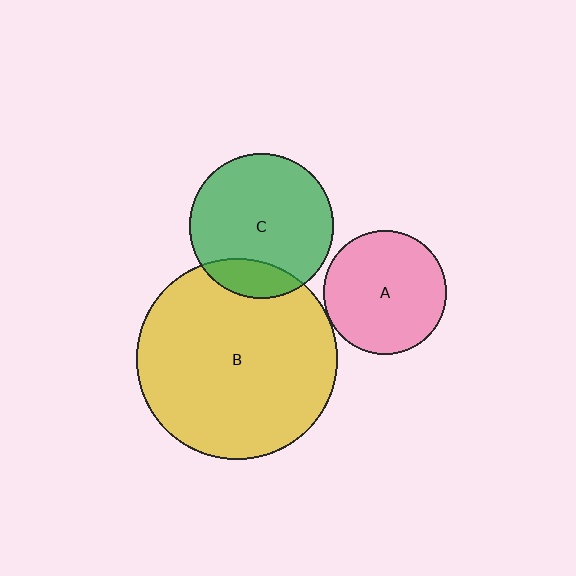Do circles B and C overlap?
Yes.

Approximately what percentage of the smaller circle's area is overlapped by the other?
Approximately 15%.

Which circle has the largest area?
Circle B (yellow).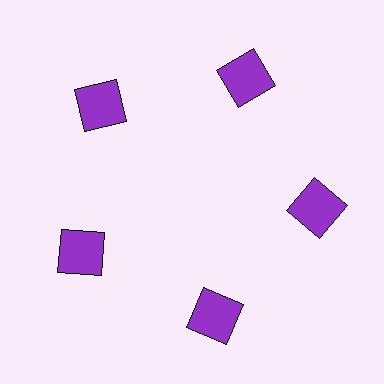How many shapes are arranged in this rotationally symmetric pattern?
There are 5 shapes, arranged in 5 groups of 1.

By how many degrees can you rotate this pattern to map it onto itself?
The pattern maps onto itself every 72 degrees of rotation.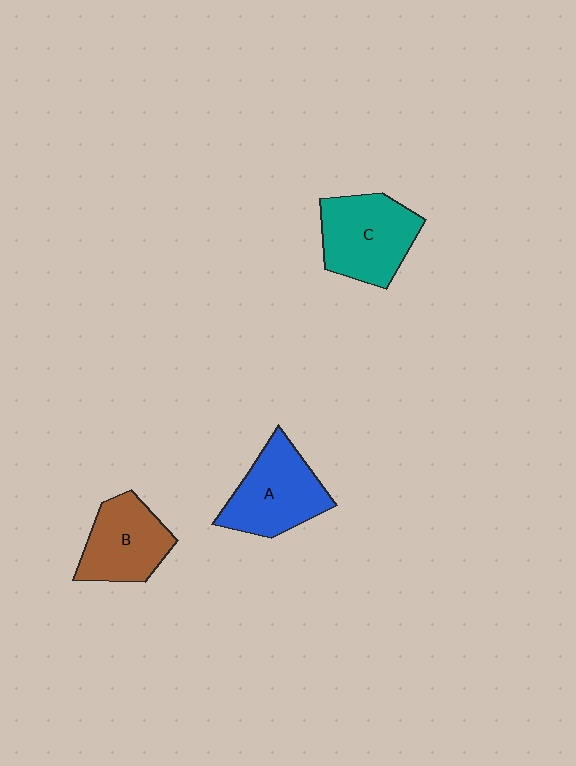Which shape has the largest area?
Shape C (teal).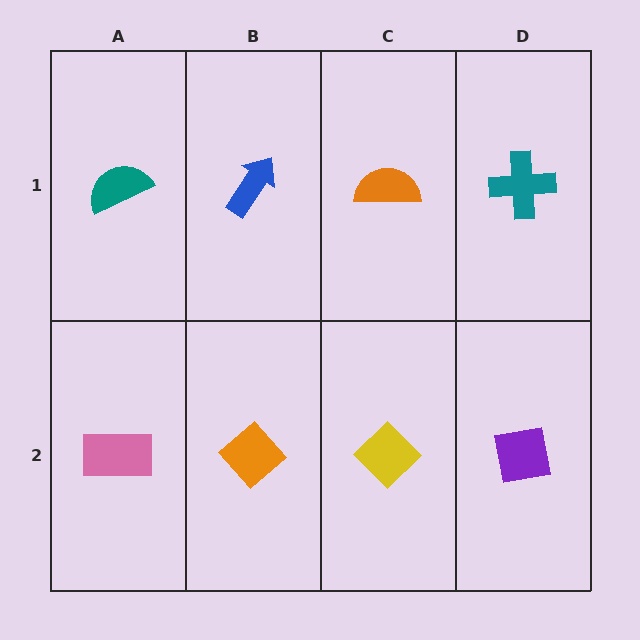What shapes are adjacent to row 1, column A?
A pink rectangle (row 2, column A), a blue arrow (row 1, column B).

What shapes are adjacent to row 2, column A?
A teal semicircle (row 1, column A), an orange diamond (row 2, column B).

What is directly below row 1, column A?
A pink rectangle.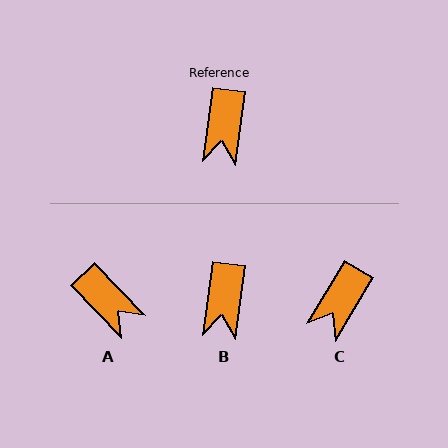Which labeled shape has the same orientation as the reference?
B.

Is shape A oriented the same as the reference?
No, it is off by about 52 degrees.